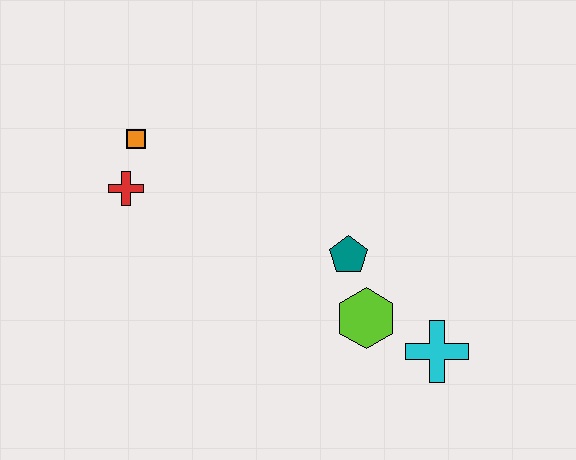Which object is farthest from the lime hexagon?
The orange square is farthest from the lime hexagon.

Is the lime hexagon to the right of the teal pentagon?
Yes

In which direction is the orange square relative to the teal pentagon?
The orange square is to the left of the teal pentagon.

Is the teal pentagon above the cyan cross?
Yes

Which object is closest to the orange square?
The red cross is closest to the orange square.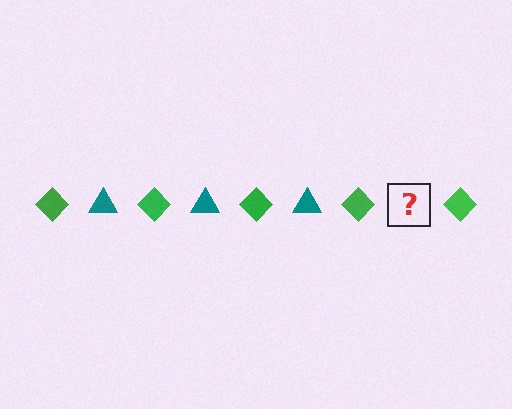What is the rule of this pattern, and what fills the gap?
The rule is that the pattern alternates between green diamond and teal triangle. The gap should be filled with a teal triangle.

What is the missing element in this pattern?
The missing element is a teal triangle.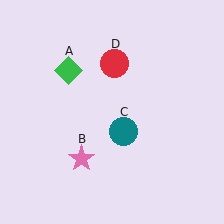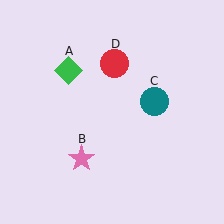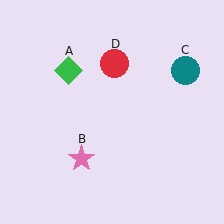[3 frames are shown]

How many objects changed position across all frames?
1 object changed position: teal circle (object C).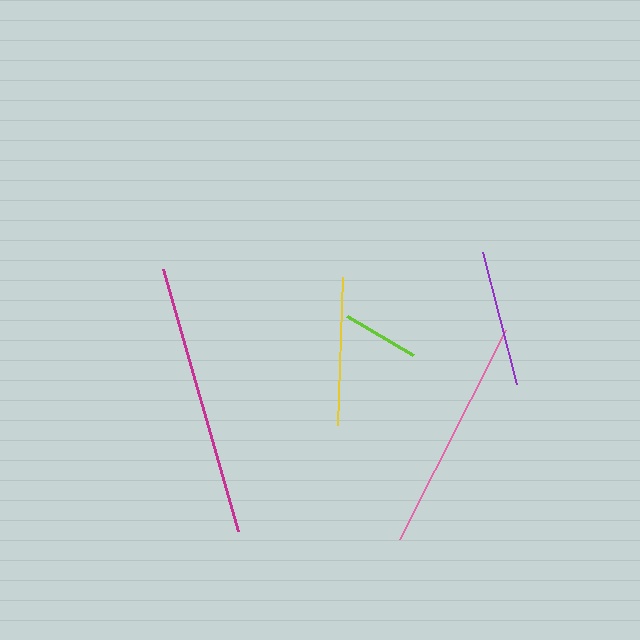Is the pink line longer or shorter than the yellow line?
The pink line is longer than the yellow line.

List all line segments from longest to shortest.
From longest to shortest: magenta, pink, yellow, purple, lime.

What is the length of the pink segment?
The pink segment is approximately 234 pixels long.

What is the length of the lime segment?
The lime segment is approximately 76 pixels long.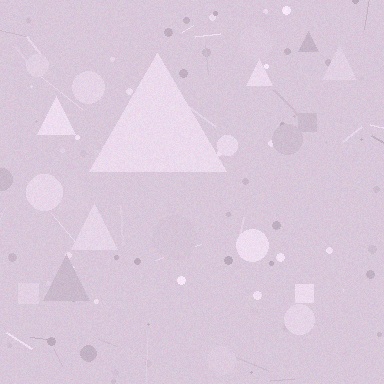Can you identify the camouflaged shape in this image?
The camouflaged shape is a triangle.